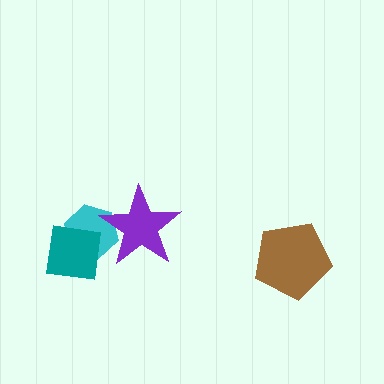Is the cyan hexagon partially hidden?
Yes, it is partially covered by another shape.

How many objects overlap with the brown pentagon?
0 objects overlap with the brown pentagon.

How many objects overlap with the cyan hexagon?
2 objects overlap with the cyan hexagon.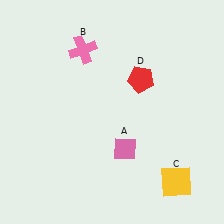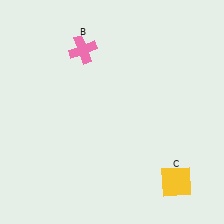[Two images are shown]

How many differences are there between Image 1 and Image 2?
There are 2 differences between the two images.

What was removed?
The pink diamond (A), the red pentagon (D) were removed in Image 2.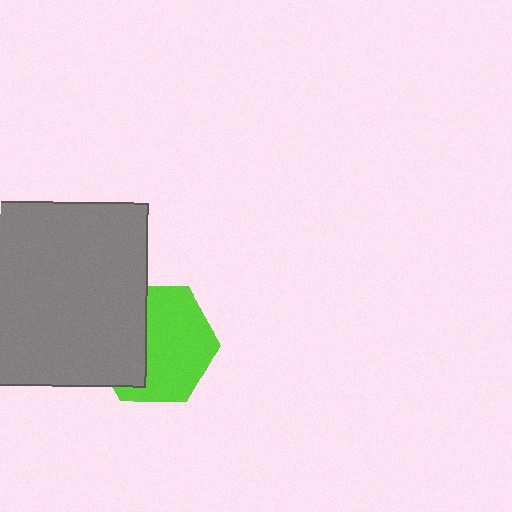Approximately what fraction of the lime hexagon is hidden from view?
Roughly 38% of the lime hexagon is hidden behind the gray square.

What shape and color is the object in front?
The object in front is a gray square.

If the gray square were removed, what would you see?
You would see the complete lime hexagon.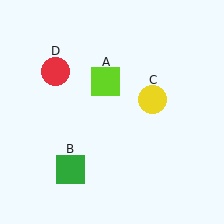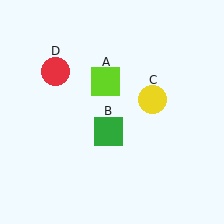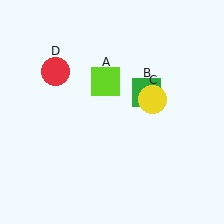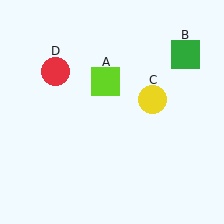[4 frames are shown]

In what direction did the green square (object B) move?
The green square (object B) moved up and to the right.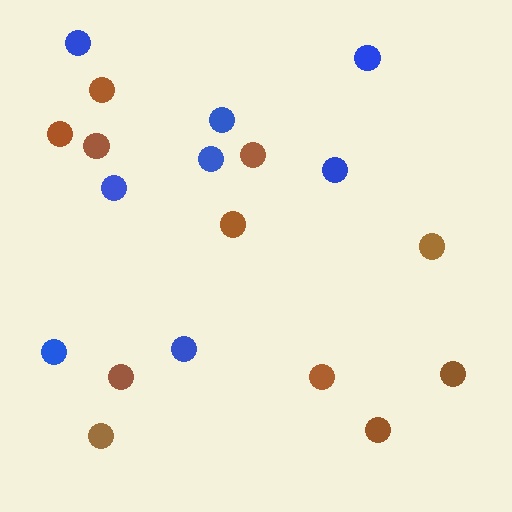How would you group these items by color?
There are 2 groups: one group of brown circles (11) and one group of blue circles (8).